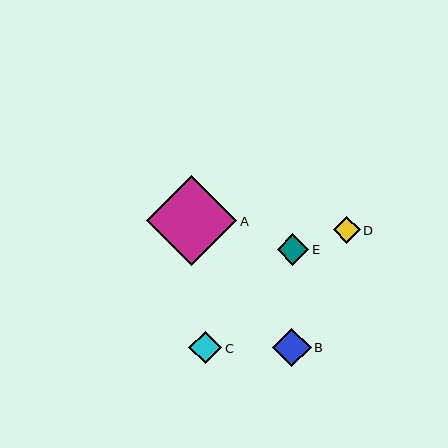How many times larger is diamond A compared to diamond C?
Diamond A is approximately 2.8 times the size of diamond C.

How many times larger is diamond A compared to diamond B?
Diamond A is approximately 2.3 times the size of diamond B.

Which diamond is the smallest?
Diamond D is the smallest with a size of approximately 27 pixels.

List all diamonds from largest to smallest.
From largest to smallest: A, B, C, E, D.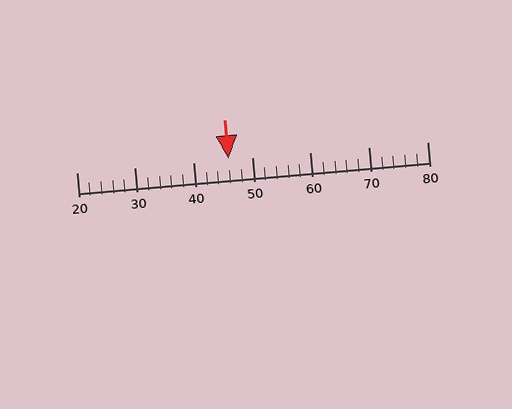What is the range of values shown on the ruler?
The ruler shows values from 20 to 80.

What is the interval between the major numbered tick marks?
The major tick marks are spaced 10 units apart.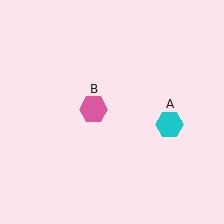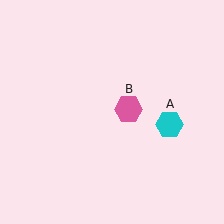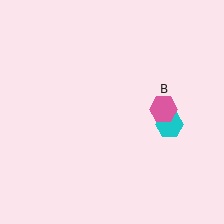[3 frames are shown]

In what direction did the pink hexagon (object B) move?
The pink hexagon (object B) moved right.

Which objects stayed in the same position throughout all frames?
Cyan hexagon (object A) remained stationary.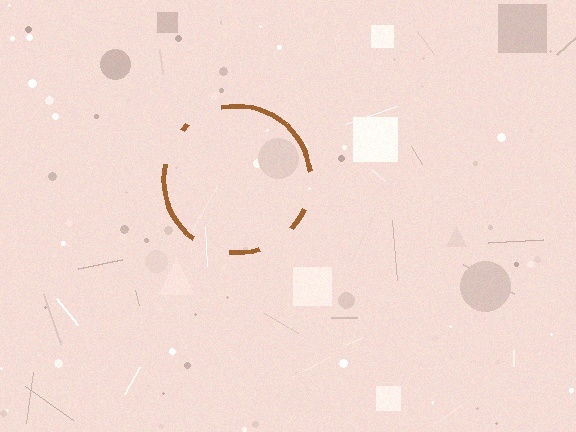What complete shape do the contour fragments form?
The contour fragments form a circle.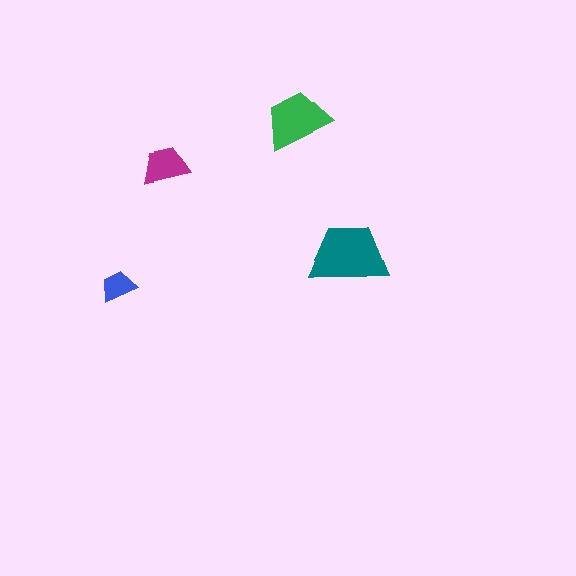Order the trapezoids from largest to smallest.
the teal one, the green one, the magenta one, the blue one.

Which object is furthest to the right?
The teal trapezoid is rightmost.